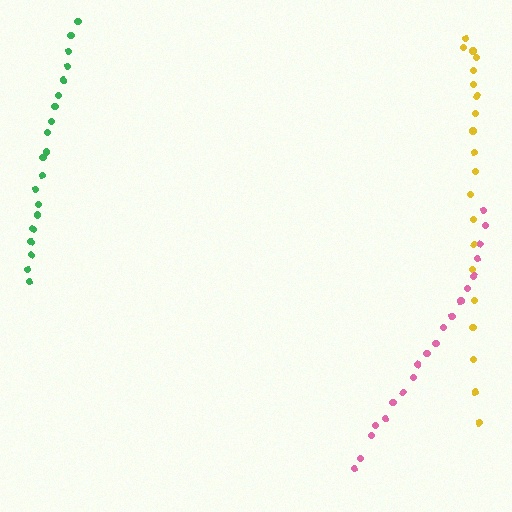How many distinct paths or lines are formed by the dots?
There are 3 distinct paths.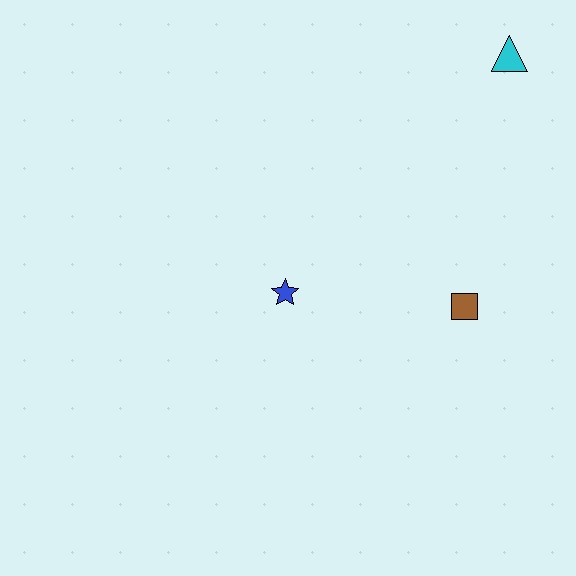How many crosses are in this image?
There are no crosses.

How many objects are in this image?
There are 3 objects.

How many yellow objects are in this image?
There are no yellow objects.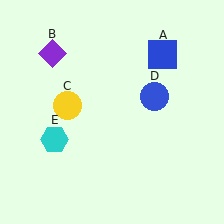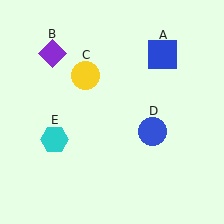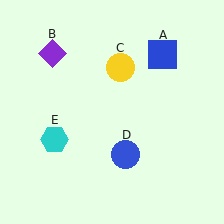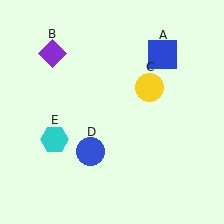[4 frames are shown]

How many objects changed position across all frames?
2 objects changed position: yellow circle (object C), blue circle (object D).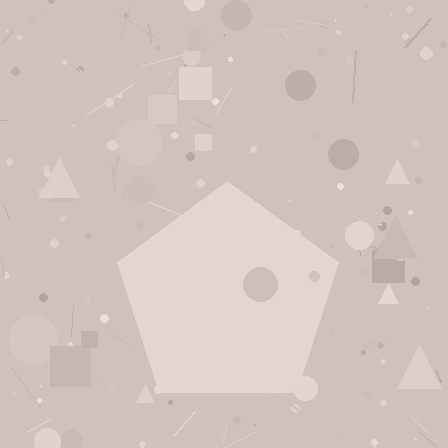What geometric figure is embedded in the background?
A pentagon is embedded in the background.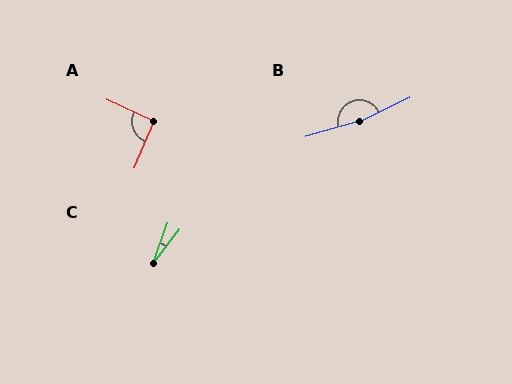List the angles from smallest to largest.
C (18°), A (92°), B (170°).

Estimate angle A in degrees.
Approximately 92 degrees.